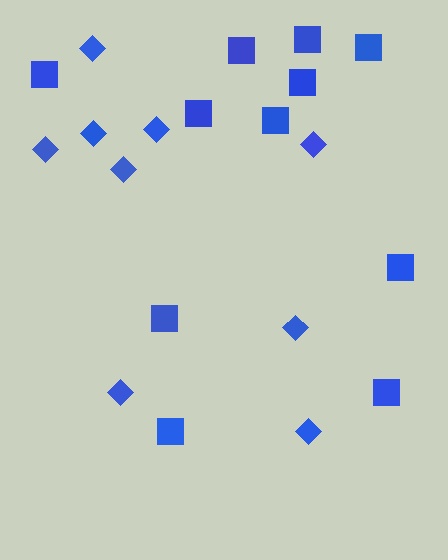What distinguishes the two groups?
There are 2 groups: one group of diamonds (9) and one group of squares (11).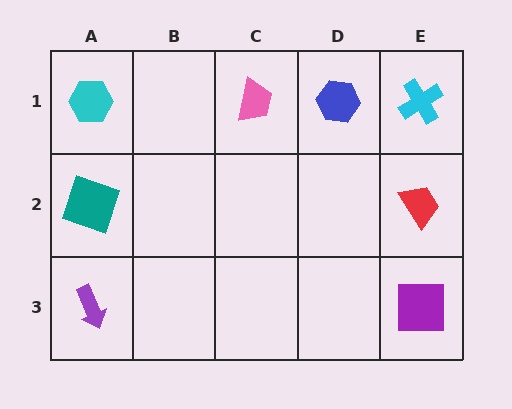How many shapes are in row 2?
2 shapes.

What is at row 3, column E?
A purple square.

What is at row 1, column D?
A blue hexagon.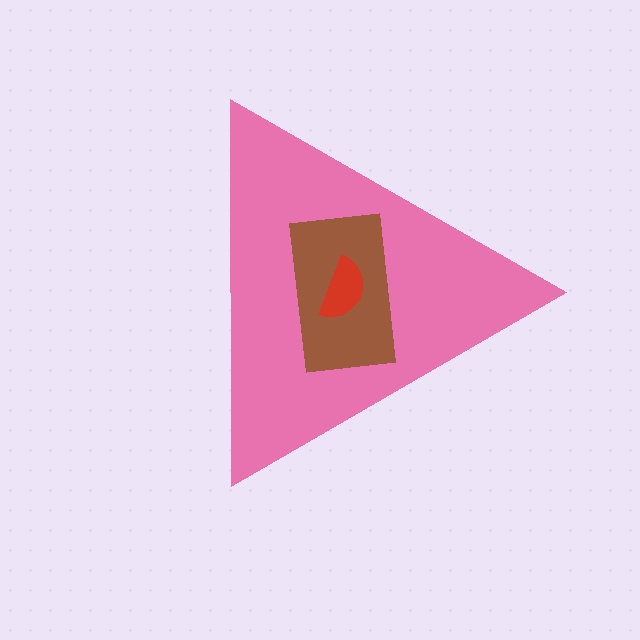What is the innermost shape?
The red semicircle.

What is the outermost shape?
The pink triangle.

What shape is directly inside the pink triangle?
The brown rectangle.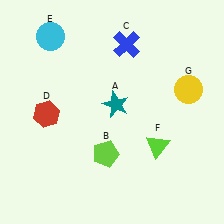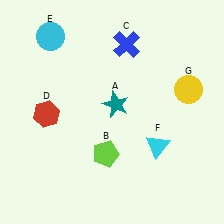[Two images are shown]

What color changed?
The triangle (F) changed from lime in Image 1 to cyan in Image 2.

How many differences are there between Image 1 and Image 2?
There is 1 difference between the two images.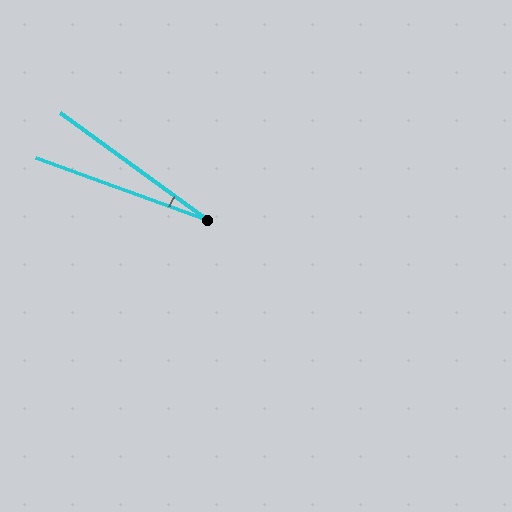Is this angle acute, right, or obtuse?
It is acute.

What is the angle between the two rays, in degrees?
Approximately 16 degrees.